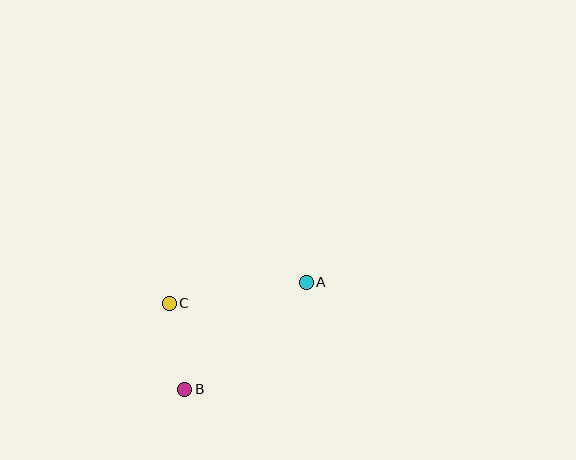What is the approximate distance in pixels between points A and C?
The distance between A and C is approximately 139 pixels.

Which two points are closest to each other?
Points B and C are closest to each other.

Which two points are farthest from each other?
Points A and B are farthest from each other.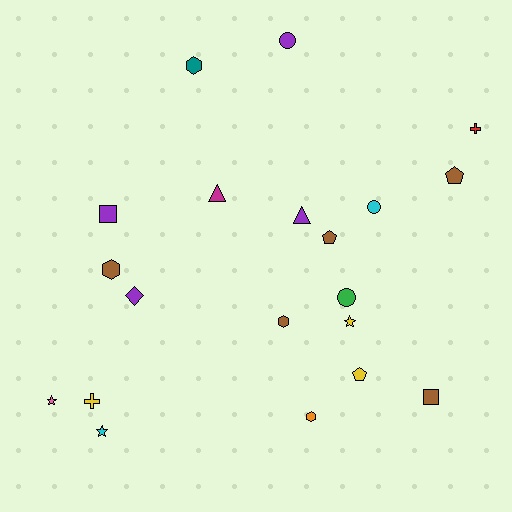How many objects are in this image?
There are 20 objects.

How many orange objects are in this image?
There is 1 orange object.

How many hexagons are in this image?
There are 4 hexagons.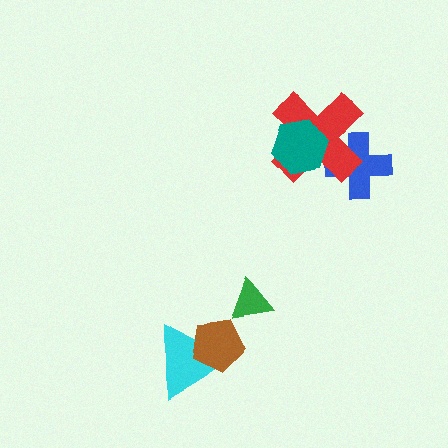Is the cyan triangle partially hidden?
Yes, it is partially covered by another shape.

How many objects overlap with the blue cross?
1 object overlaps with the blue cross.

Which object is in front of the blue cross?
The red cross is in front of the blue cross.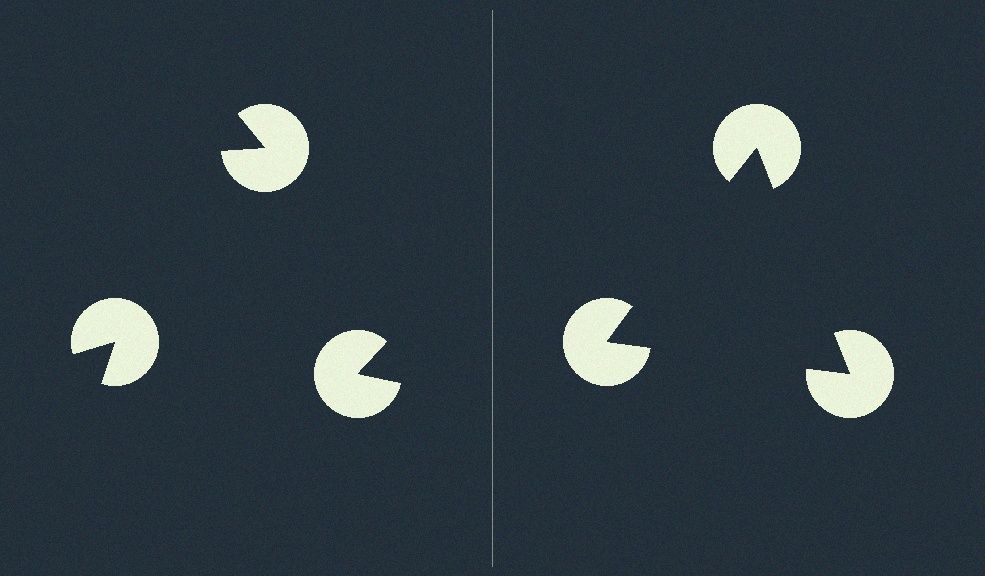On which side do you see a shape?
An illusory triangle appears on the right side. On the left side the wedge cuts are rotated, so no coherent shape forms.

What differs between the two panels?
The pac-man discs are positioned identically on both sides; only the wedge orientations differ. On the right they align to a triangle; on the left they are misaligned.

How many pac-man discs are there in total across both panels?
6 — 3 on each side.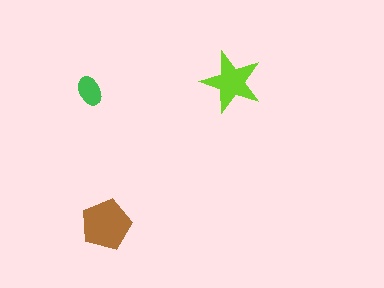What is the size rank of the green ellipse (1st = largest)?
3rd.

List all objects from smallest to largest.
The green ellipse, the lime star, the brown pentagon.